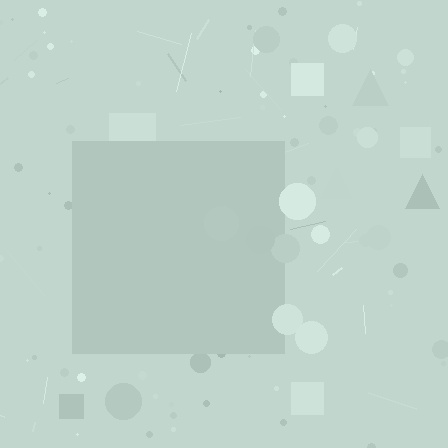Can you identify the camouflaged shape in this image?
The camouflaged shape is a square.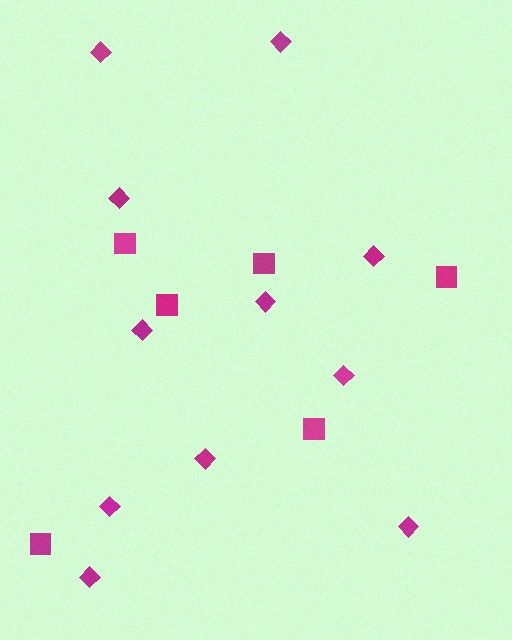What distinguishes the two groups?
There are 2 groups: one group of diamonds (11) and one group of squares (6).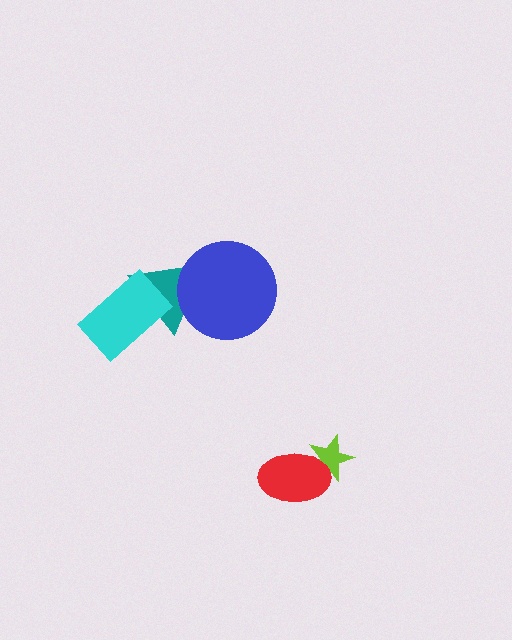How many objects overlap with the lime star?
1 object overlaps with the lime star.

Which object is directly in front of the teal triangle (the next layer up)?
The cyan rectangle is directly in front of the teal triangle.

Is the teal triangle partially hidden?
Yes, it is partially covered by another shape.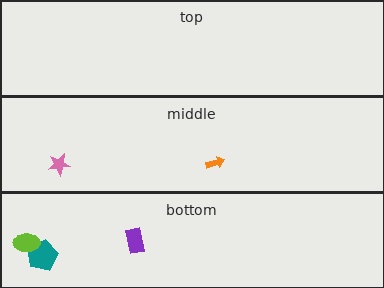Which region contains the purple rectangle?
The bottom region.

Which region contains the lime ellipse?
The bottom region.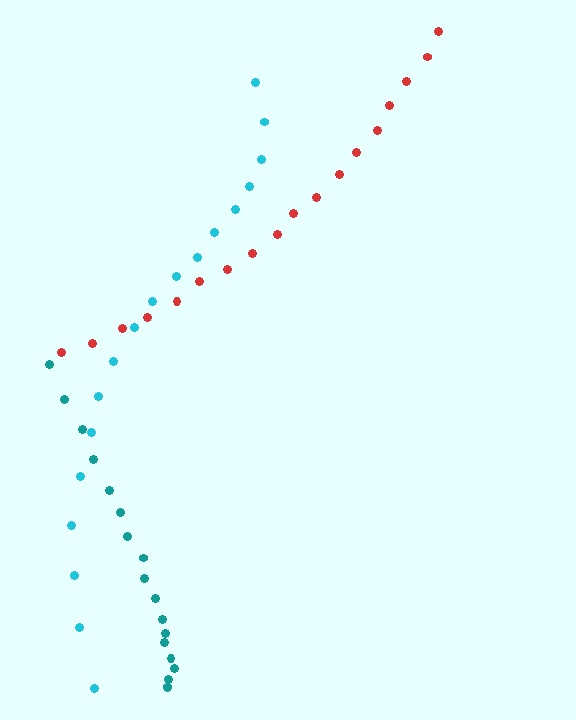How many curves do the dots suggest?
There are 3 distinct paths.